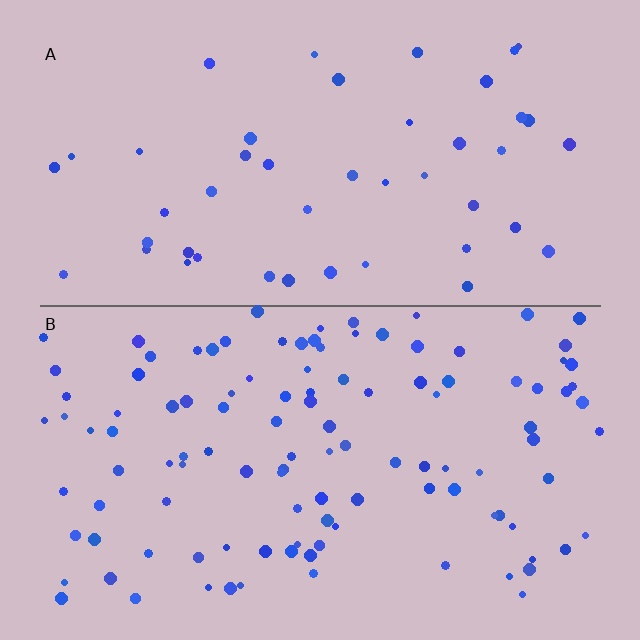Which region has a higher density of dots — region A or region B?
B (the bottom).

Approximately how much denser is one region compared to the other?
Approximately 2.4× — region B over region A.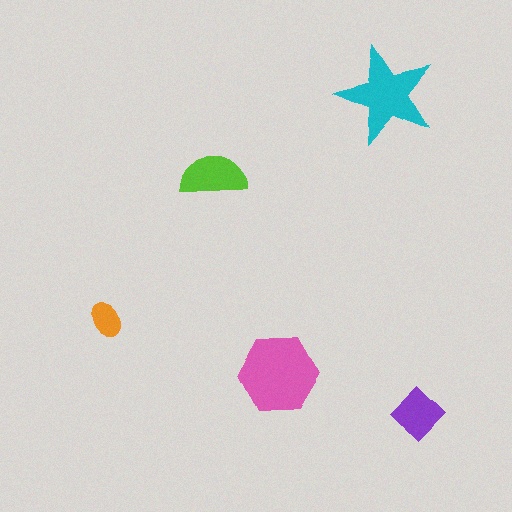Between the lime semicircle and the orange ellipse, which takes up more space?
The lime semicircle.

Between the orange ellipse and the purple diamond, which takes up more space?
The purple diamond.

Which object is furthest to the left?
The orange ellipse is leftmost.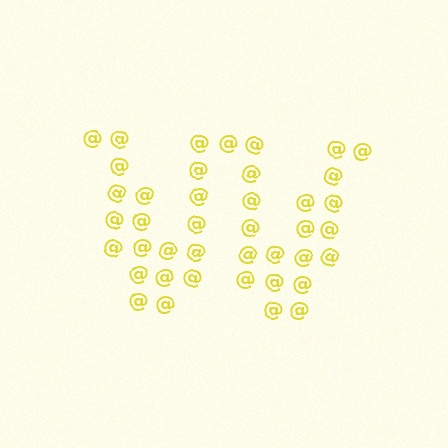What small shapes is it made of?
It is made of small at signs.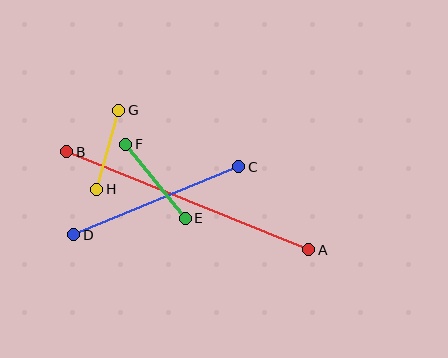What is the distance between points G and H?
The distance is approximately 82 pixels.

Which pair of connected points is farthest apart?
Points A and B are farthest apart.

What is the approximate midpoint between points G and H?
The midpoint is at approximately (108, 150) pixels.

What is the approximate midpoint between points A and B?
The midpoint is at approximately (188, 201) pixels.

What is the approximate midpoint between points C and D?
The midpoint is at approximately (156, 201) pixels.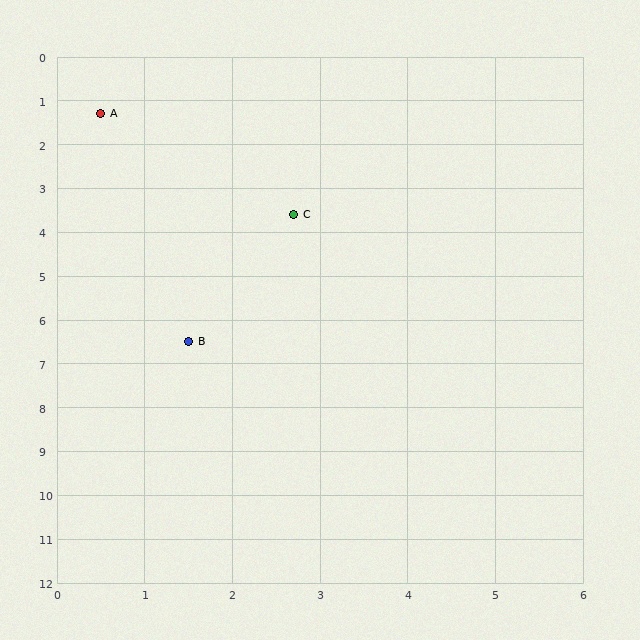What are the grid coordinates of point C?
Point C is at approximately (2.7, 3.6).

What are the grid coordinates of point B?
Point B is at approximately (1.5, 6.5).